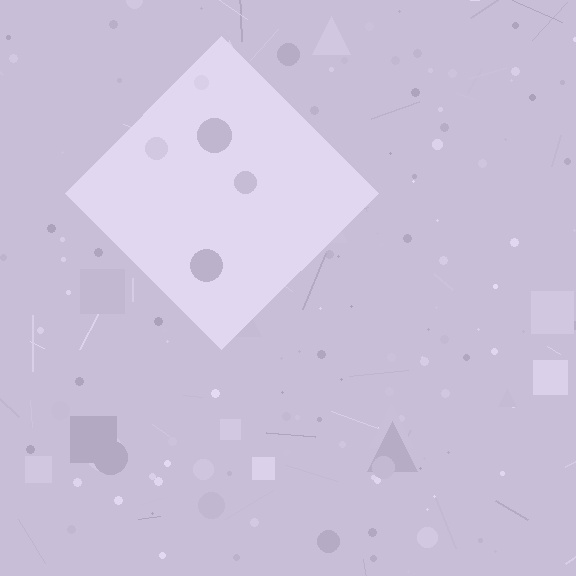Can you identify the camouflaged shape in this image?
The camouflaged shape is a diamond.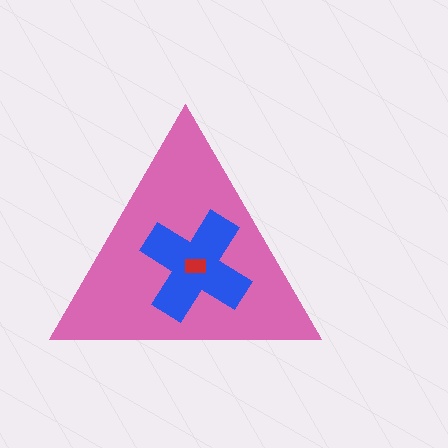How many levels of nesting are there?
3.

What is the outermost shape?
The pink triangle.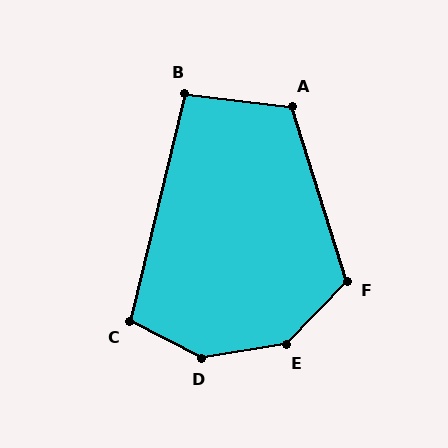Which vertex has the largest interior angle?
D, at approximately 144 degrees.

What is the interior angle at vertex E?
Approximately 143 degrees (obtuse).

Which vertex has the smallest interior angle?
B, at approximately 97 degrees.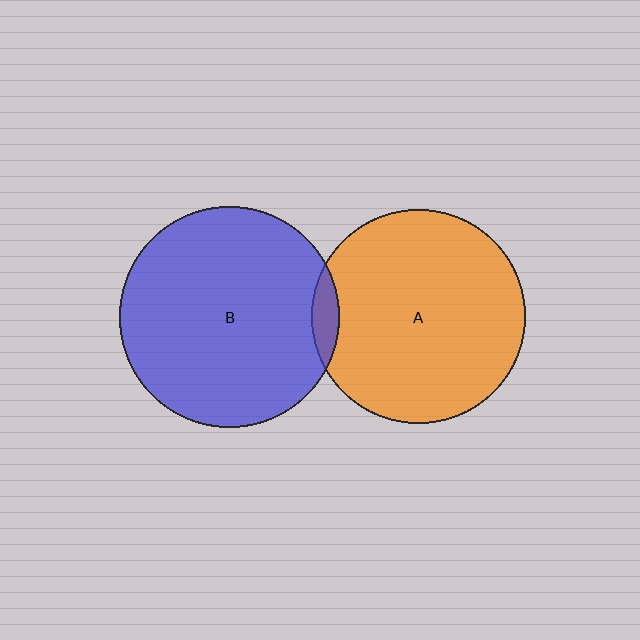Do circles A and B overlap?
Yes.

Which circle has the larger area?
Circle B (blue).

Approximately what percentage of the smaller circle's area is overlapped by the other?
Approximately 5%.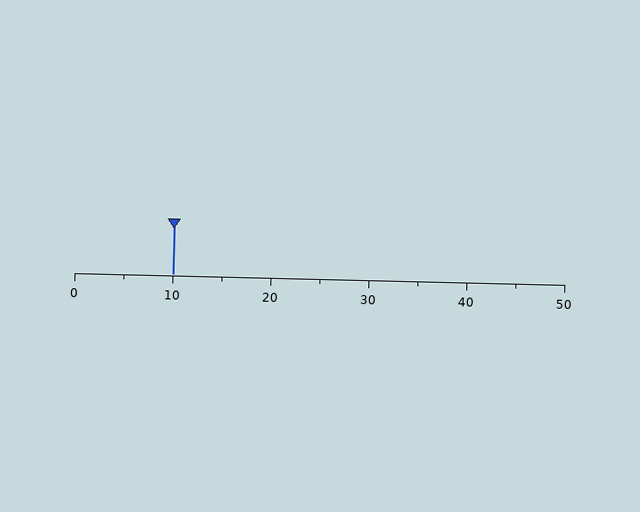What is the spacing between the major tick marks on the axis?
The major ticks are spaced 10 apart.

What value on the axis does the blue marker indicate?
The marker indicates approximately 10.